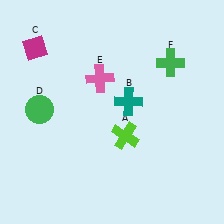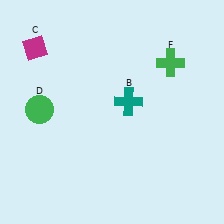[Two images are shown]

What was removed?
The lime cross (A), the pink cross (E) were removed in Image 2.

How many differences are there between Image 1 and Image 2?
There are 2 differences between the two images.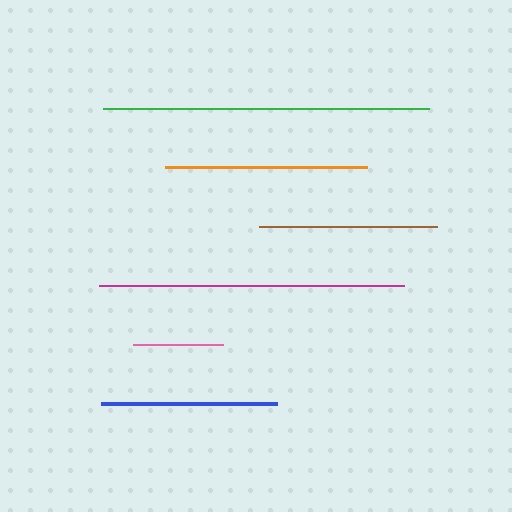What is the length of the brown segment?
The brown segment is approximately 177 pixels long.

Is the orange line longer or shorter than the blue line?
The orange line is longer than the blue line.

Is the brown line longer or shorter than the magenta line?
The magenta line is longer than the brown line.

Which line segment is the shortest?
The pink line is the shortest at approximately 89 pixels.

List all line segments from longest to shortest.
From longest to shortest: green, magenta, orange, brown, blue, pink.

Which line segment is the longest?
The green line is the longest at approximately 326 pixels.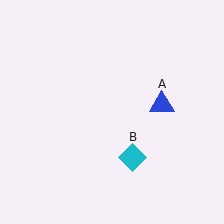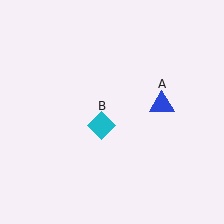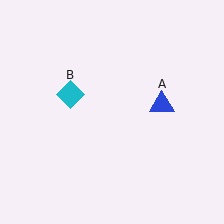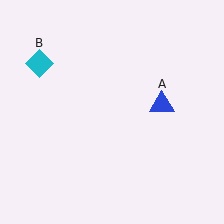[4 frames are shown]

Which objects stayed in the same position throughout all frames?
Blue triangle (object A) remained stationary.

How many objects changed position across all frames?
1 object changed position: cyan diamond (object B).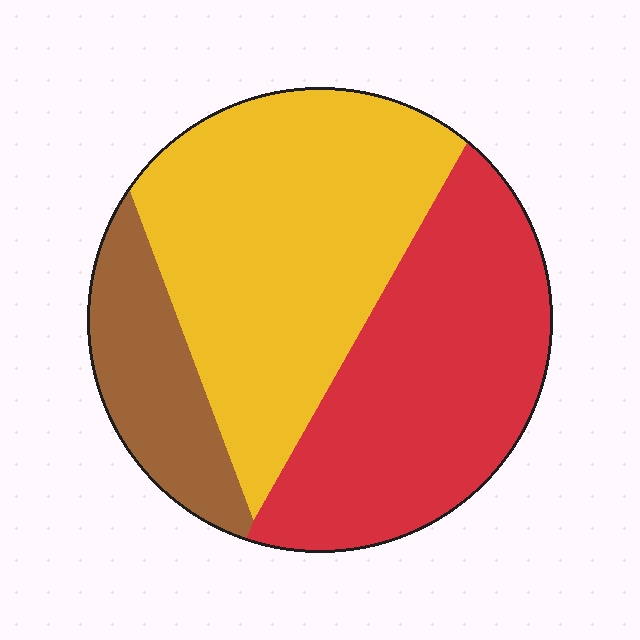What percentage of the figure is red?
Red takes up between a third and a half of the figure.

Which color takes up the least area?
Brown, at roughly 15%.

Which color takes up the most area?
Yellow, at roughly 45%.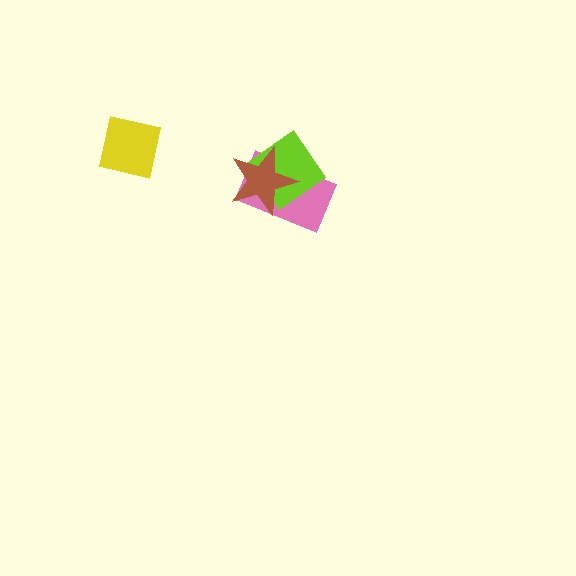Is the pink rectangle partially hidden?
Yes, it is partially covered by another shape.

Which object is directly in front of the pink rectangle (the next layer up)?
The lime diamond is directly in front of the pink rectangle.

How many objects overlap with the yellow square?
0 objects overlap with the yellow square.